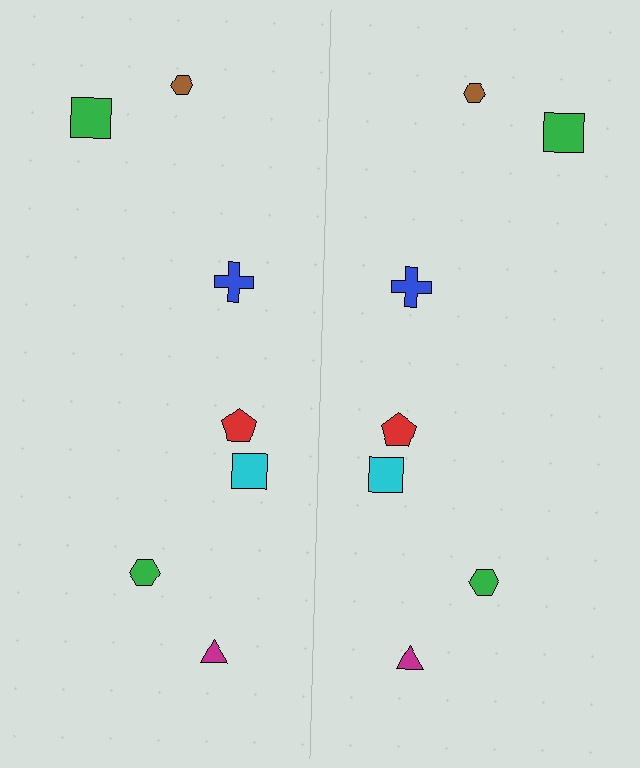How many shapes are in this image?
There are 14 shapes in this image.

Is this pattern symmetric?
Yes, this pattern has bilateral (reflection) symmetry.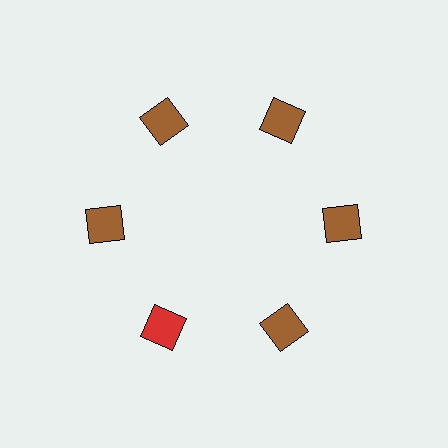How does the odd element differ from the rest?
It has a different color: red instead of brown.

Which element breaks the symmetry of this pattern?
The red square at roughly the 7 o'clock position breaks the symmetry. All other shapes are brown squares.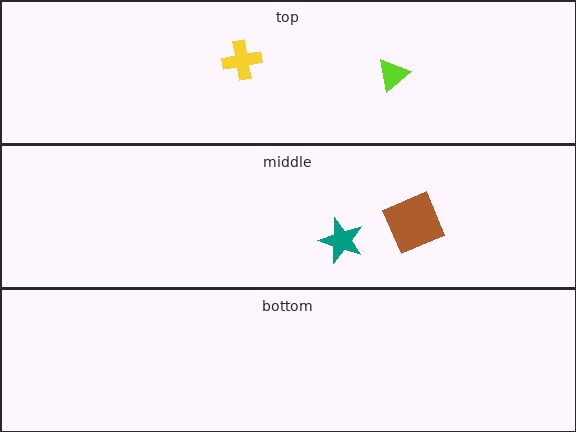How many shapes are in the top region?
2.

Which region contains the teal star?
The middle region.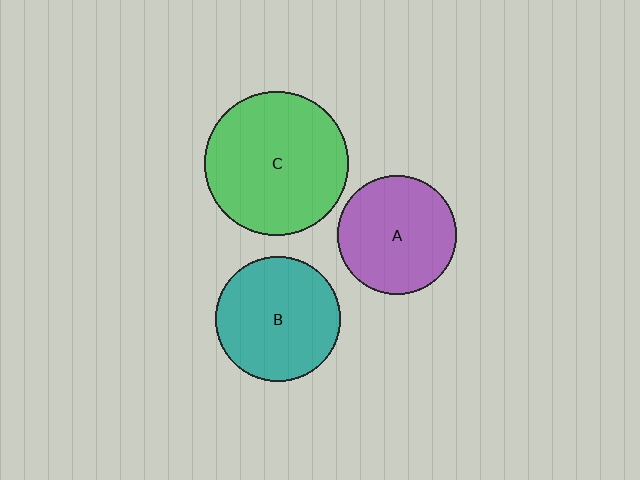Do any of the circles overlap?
No, none of the circles overlap.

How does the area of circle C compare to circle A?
Approximately 1.5 times.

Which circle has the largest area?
Circle C (green).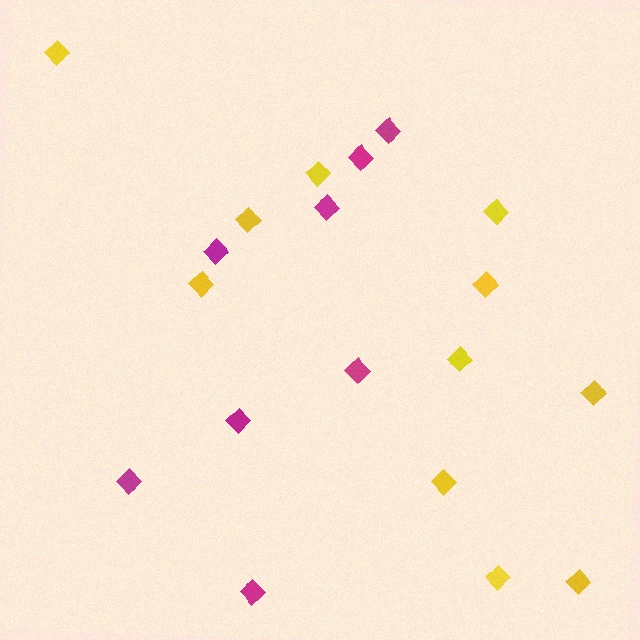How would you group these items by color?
There are 2 groups: one group of yellow diamonds (11) and one group of magenta diamonds (8).